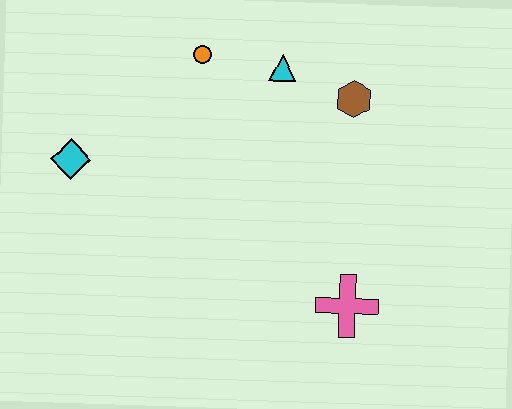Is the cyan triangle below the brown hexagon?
No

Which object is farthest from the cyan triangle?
The pink cross is farthest from the cyan triangle.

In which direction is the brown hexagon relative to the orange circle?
The brown hexagon is to the right of the orange circle.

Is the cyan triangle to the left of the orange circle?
No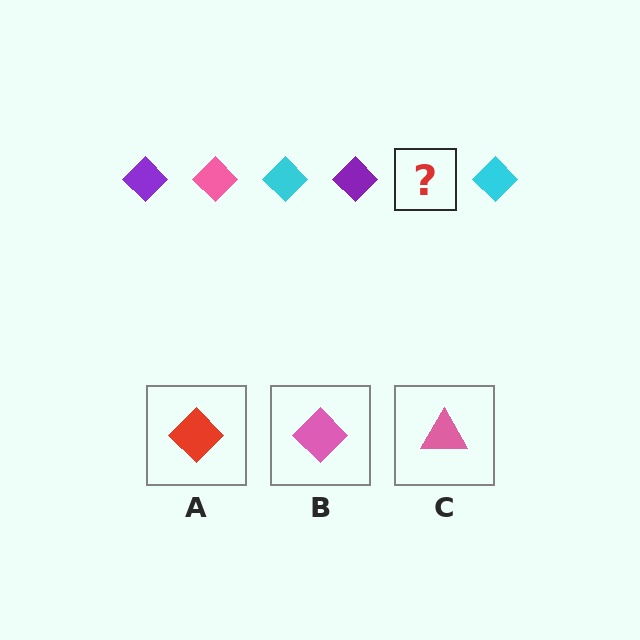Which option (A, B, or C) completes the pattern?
B.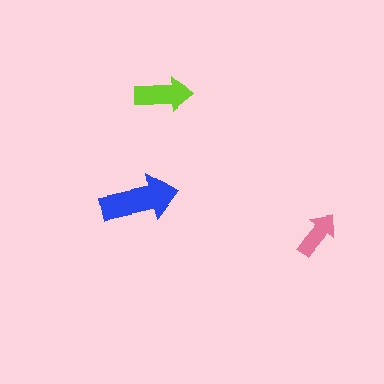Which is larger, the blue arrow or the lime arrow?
The blue one.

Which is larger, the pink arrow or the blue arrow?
The blue one.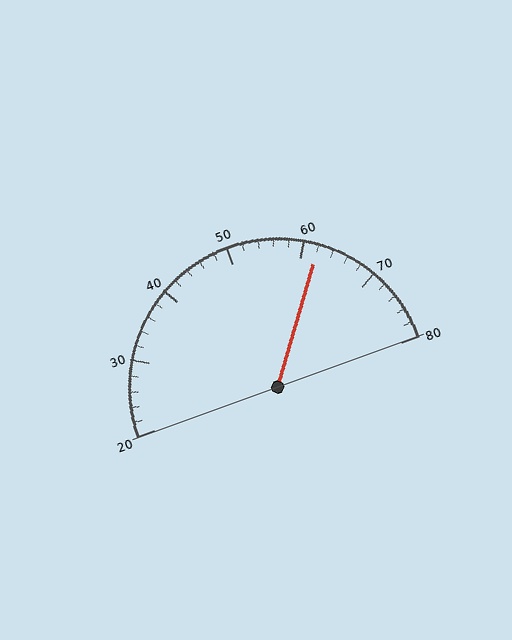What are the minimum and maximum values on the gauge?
The gauge ranges from 20 to 80.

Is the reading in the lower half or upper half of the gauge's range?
The reading is in the upper half of the range (20 to 80).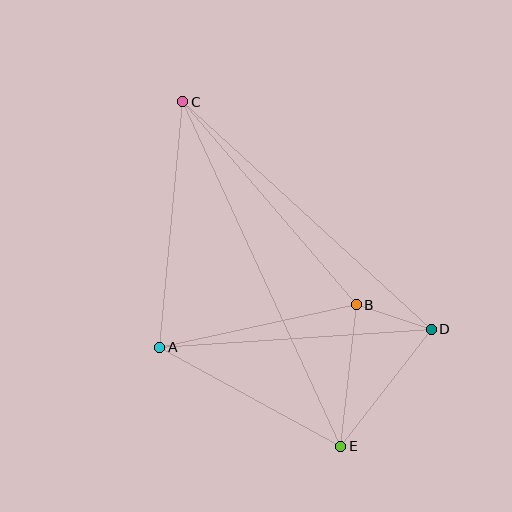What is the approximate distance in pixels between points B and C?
The distance between B and C is approximately 267 pixels.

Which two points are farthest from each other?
Points C and E are farthest from each other.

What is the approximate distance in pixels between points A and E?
The distance between A and E is approximately 207 pixels.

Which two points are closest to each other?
Points B and D are closest to each other.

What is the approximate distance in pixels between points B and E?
The distance between B and E is approximately 142 pixels.